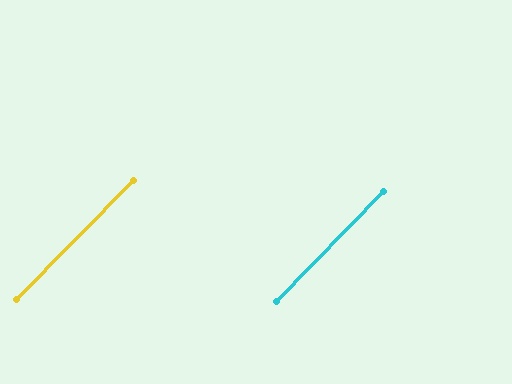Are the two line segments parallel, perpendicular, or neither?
Parallel — their directions differ by only 0.4°.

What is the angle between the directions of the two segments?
Approximately 0 degrees.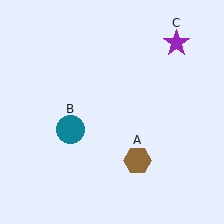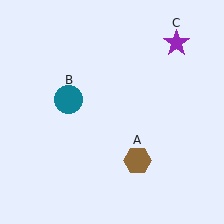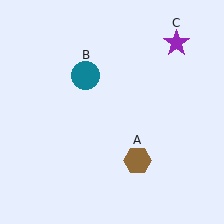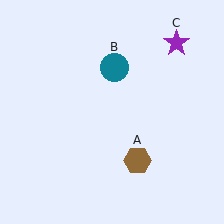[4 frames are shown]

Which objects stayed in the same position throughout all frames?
Brown hexagon (object A) and purple star (object C) remained stationary.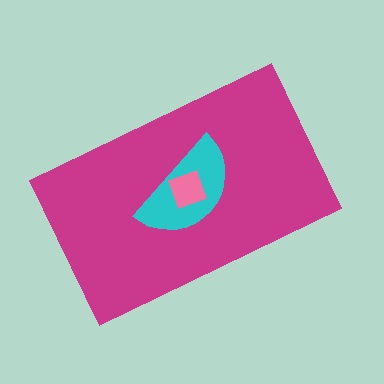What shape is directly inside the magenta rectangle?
The cyan semicircle.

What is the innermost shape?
The pink diamond.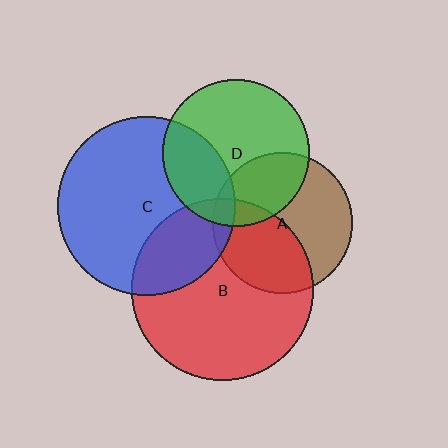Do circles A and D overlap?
Yes.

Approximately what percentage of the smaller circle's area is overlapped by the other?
Approximately 30%.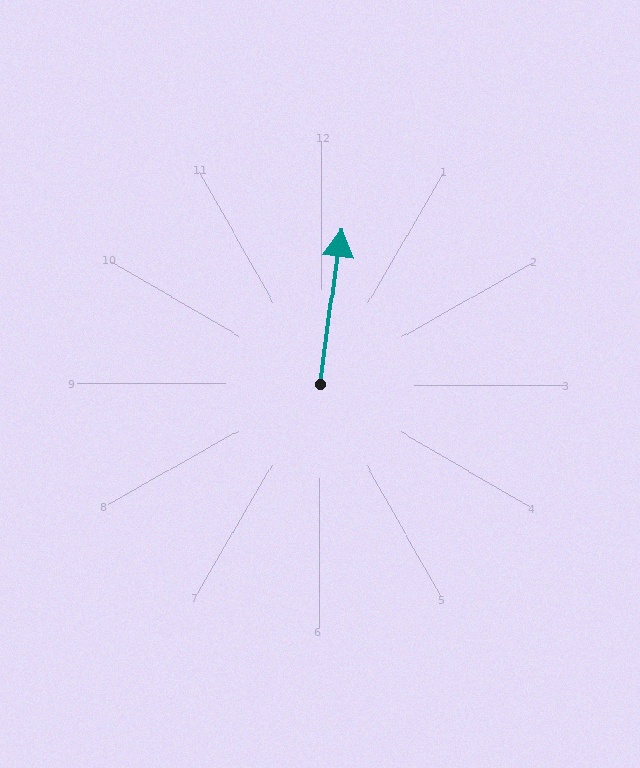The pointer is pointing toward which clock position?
Roughly 12 o'clock.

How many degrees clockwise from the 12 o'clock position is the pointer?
Approximately 8 degrees.